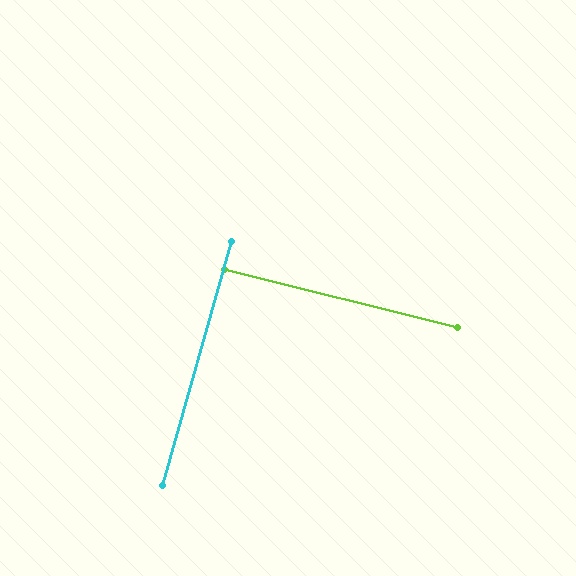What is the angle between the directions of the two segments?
Approximately 88 degrees.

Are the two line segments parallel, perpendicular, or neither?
Perpendicular — they meet at approximately 88°.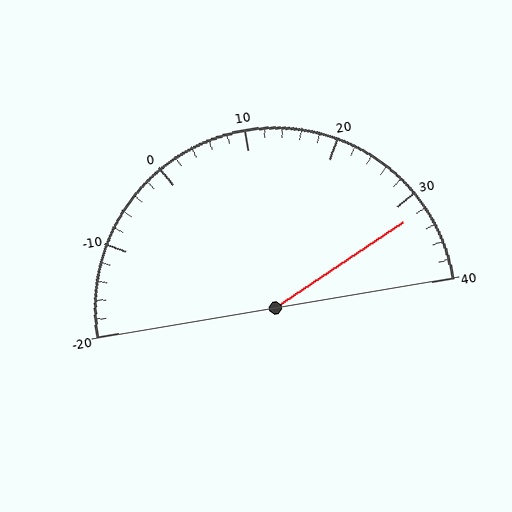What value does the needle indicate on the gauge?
The needle indicates approximately 32.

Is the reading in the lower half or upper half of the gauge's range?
The reading is in the upper half of the range (-20 to 40).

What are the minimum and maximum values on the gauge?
The gauge ranges from -20 to 40.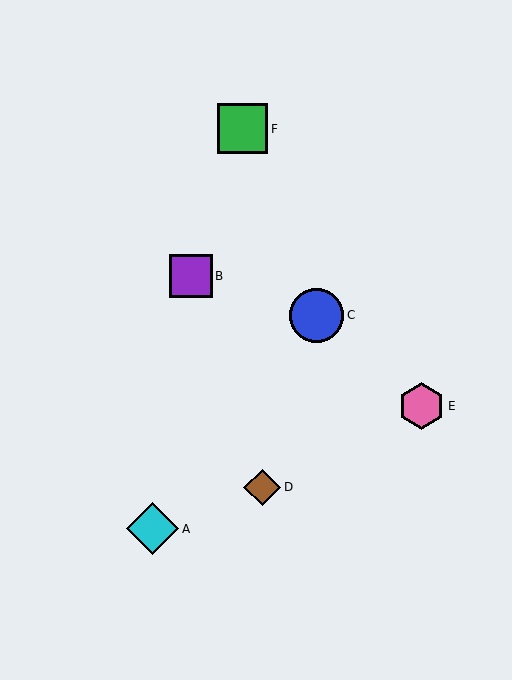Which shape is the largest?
The blue circle (labeled C) is the largest.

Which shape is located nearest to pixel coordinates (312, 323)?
The blue circle (labeled C) at (317, 315) is nearest to that location.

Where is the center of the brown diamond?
The center of the brown diamond is at (262, 487).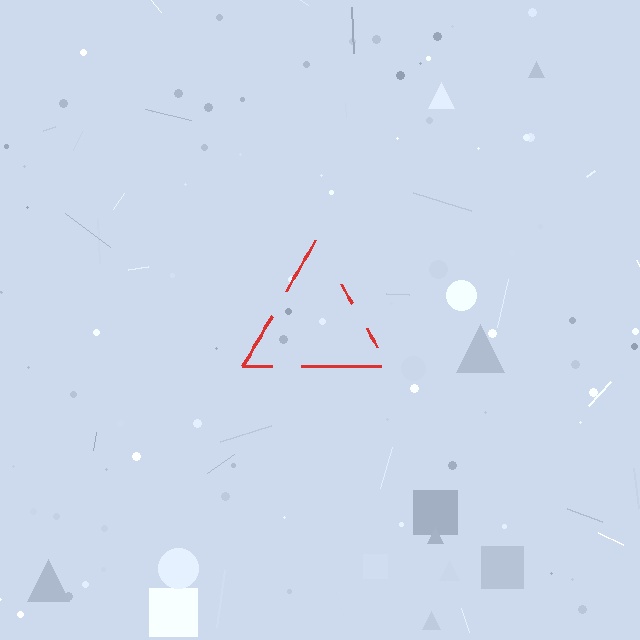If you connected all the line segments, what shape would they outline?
They would outline a triangle.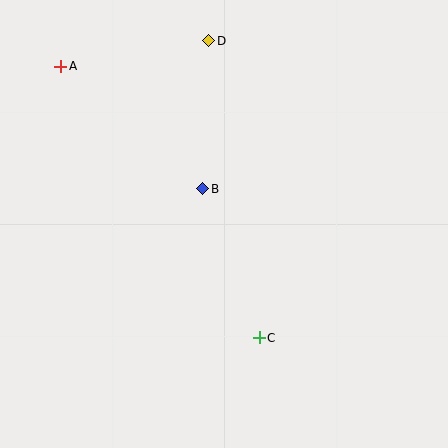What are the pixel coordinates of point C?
Point C is at (259, 338).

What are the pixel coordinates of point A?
Point A is at (61, 66).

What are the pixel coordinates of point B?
Point B is at (203, 189).